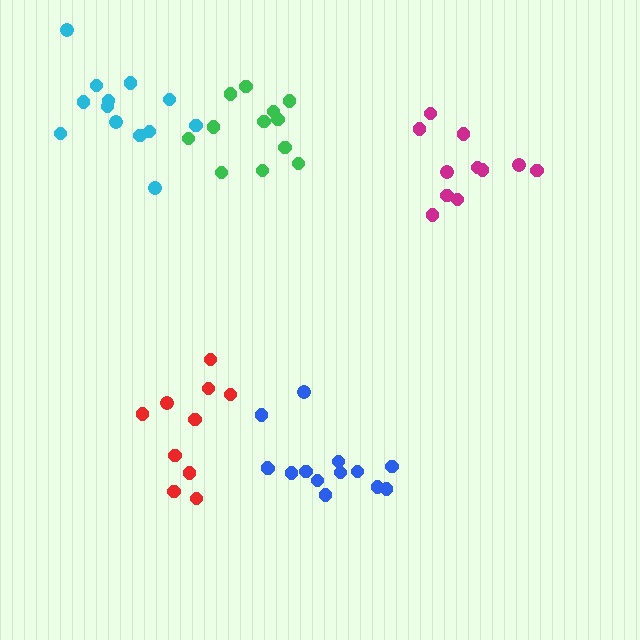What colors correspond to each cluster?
The clusters are colored: magenta, blue, red, cyan, green.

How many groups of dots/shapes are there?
There are 5 groups.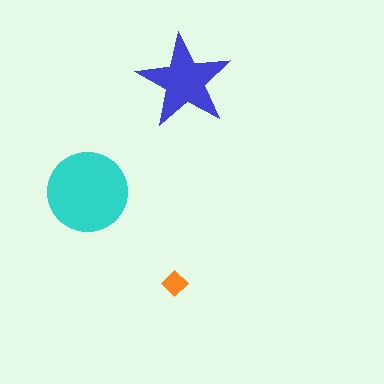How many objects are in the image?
There are 3 objects in the image.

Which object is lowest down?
The orange diamond is bottommost.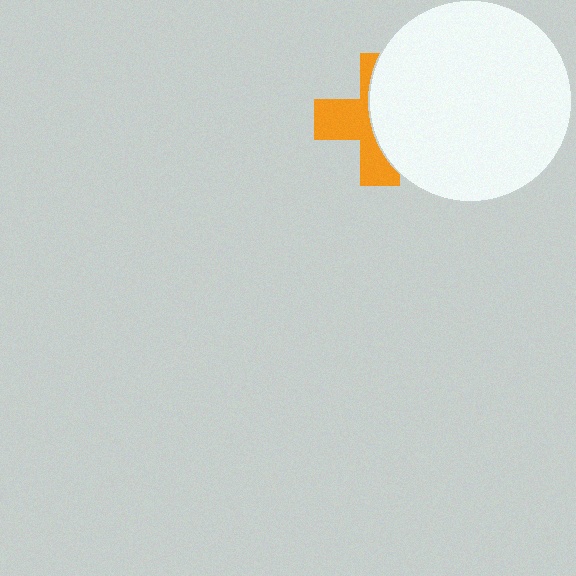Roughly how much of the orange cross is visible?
About half of it is visible (roughly 47%).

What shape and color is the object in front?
The object in front is a white circle.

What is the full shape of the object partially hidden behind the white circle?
The partially hidden object is an orange cross.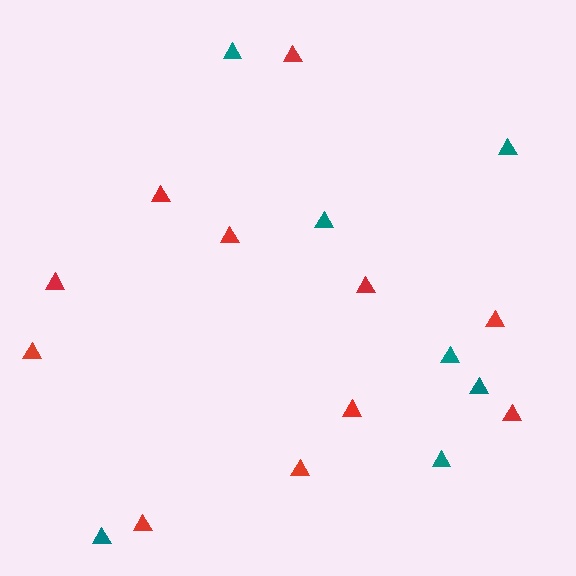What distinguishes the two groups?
There are 2 groups: one group of teal triangles (7) and one group of red triangles (11).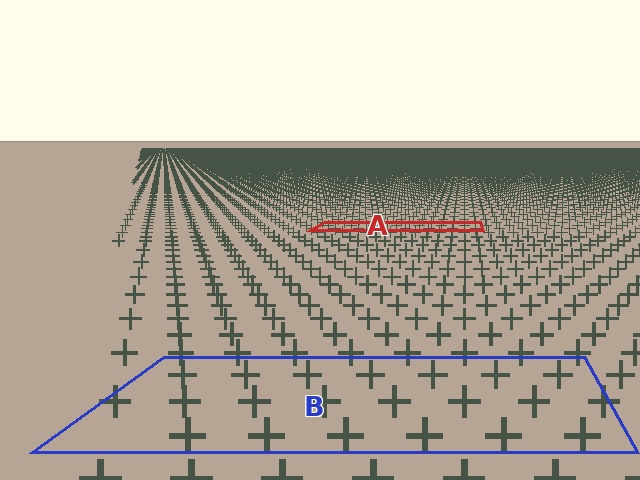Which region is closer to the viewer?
Region B is closer. The texture elements there are larger and more spread out.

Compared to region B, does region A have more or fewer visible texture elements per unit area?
Region A has more texture elements per unit area — they are packed more densely because it is farther away.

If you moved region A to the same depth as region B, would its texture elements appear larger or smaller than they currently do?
They would appear larger. At a closer depth, the same texture elements are projected at a bigger on-screen size.